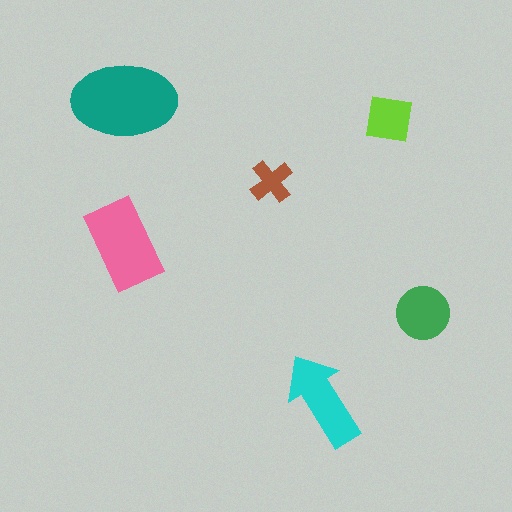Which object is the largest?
The teal ellipse.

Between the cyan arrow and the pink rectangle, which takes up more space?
The pink rectangle.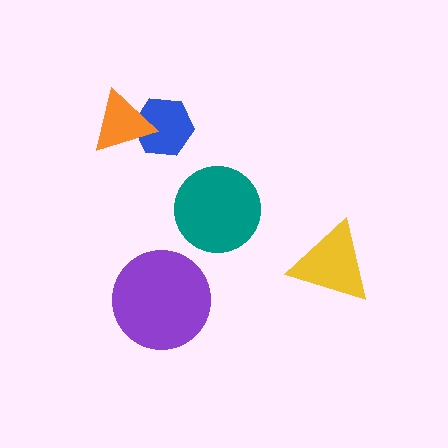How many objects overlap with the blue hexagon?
1 object overlaps with the blue hexagon.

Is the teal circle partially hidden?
No, no other shape covers it.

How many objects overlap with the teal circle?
0 objects overlap with the teal circle.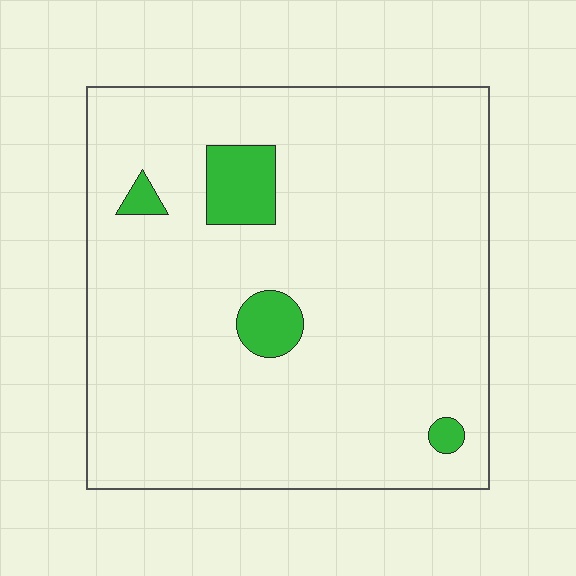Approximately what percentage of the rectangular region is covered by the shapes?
Approximately 5%.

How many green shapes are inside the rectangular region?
4.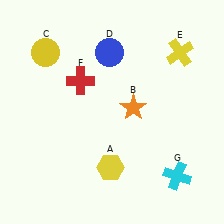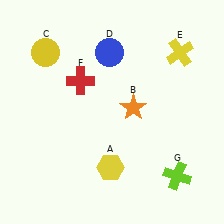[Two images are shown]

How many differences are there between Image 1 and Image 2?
There is 1 difference between the two images.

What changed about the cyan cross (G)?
In Image 1, G is cyan. In Image 2, it changed to lime.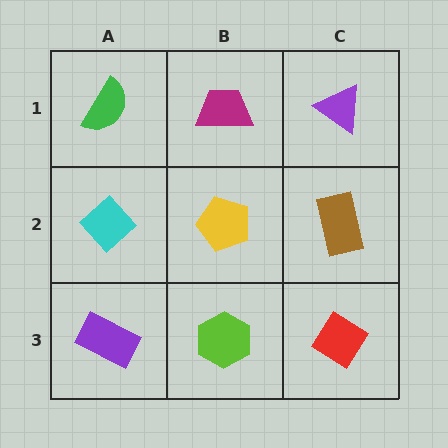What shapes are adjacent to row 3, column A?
A cyan diamond (row 2, column A), a lime hexagon (row 3, column B).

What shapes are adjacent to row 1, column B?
A yellow pentagon (row 2, column B), a green semicircle (row 1, column A), a purple triangle (row 1, column C).